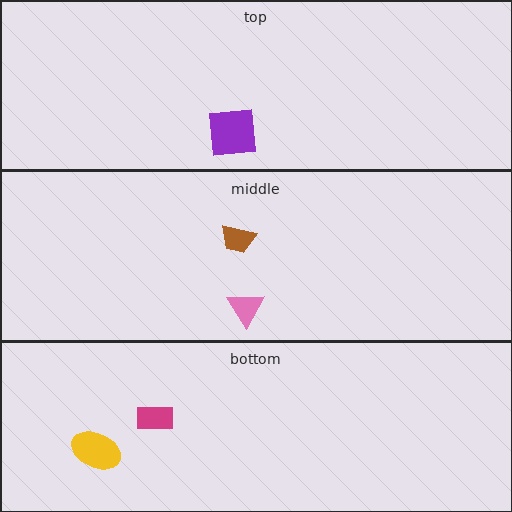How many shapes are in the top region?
1.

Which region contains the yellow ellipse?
The bottom region.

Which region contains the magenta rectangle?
The bottom region.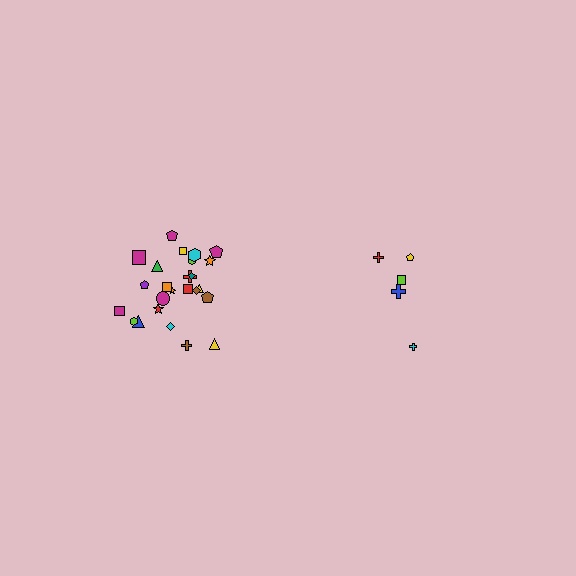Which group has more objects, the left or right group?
The left group.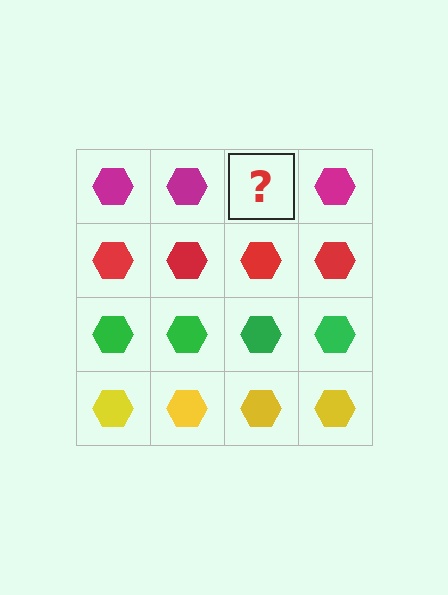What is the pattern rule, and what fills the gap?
The rule is that each row has a consistent color. The gap should be filled with a magenta hexagon.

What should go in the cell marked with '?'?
The missing cell should contain a magenta hexagon.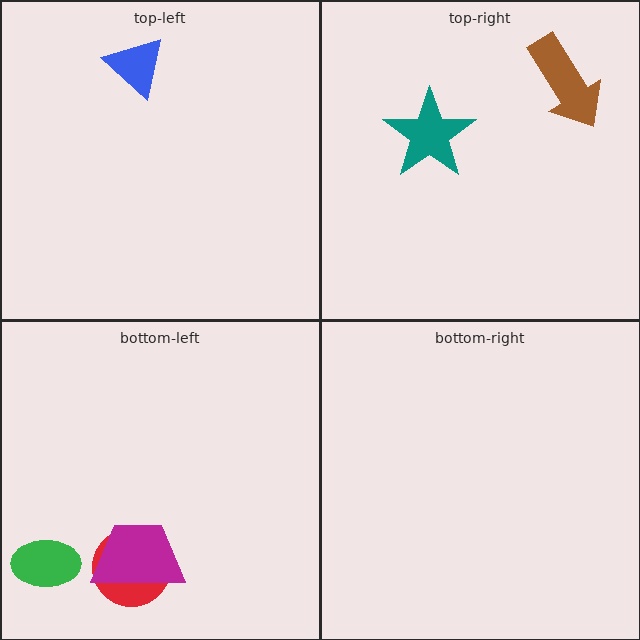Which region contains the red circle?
The bottom-left region.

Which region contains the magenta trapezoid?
The bottom-left region.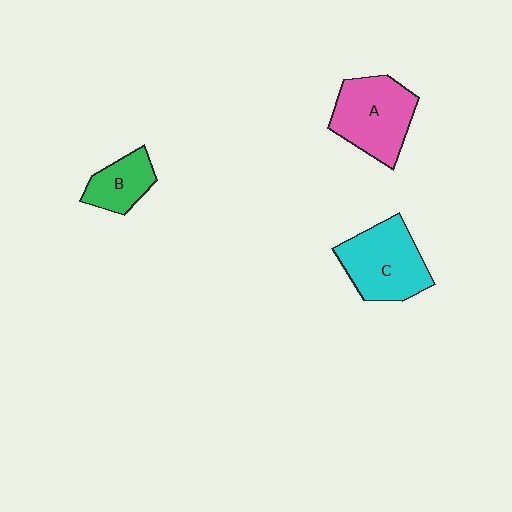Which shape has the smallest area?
Shape B (green).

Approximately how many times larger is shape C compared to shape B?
Approximately 1.8 times.